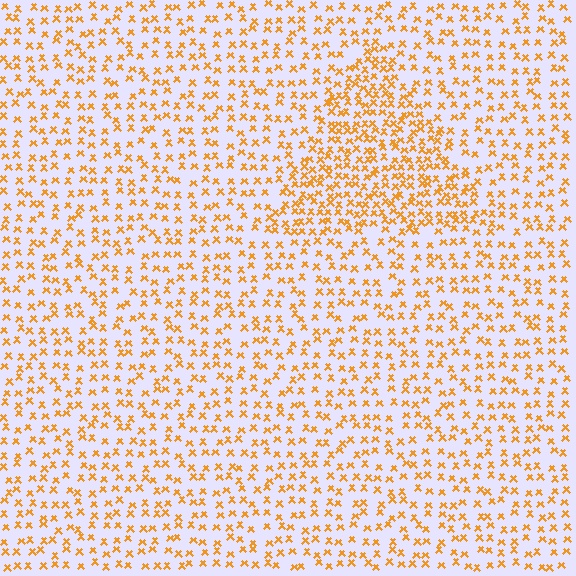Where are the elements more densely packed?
The elements are more densely packed inside the triangle boundary.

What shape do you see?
I see a triangle.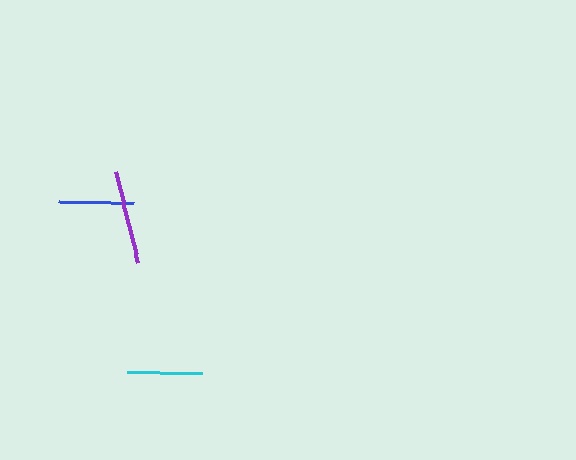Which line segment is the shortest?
The cyan line is the shortest at approximately 75 pixels.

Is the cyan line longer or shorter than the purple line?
The purple line is longer than the cyan line.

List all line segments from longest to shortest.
From longest to shortest: purple, blue, cyan.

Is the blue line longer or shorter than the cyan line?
The blue line is longer than the cyan line.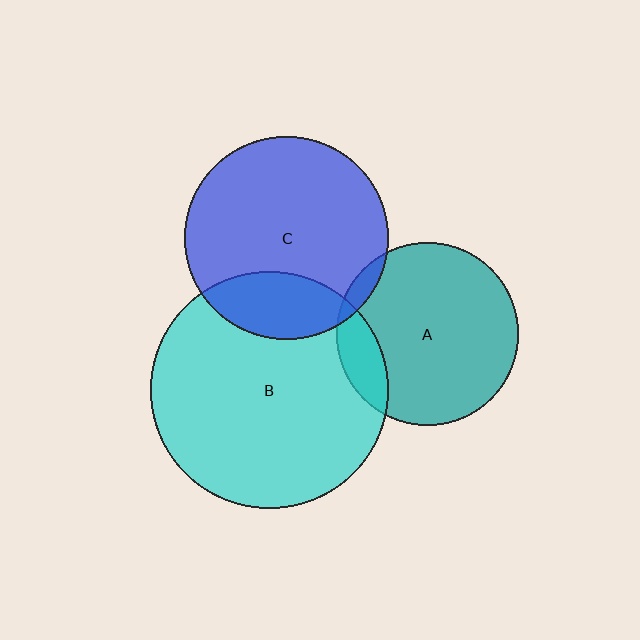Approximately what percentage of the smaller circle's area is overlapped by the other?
Approximately 15%.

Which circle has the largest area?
Circle B (cyan).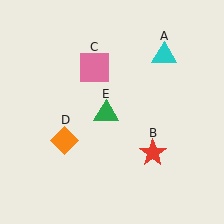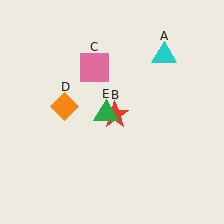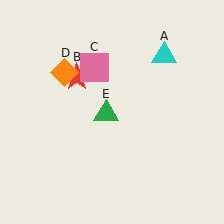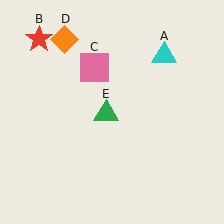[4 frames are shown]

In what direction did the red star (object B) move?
The red star (object B) moved up and to the left.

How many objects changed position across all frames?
2 objects changed position: red star (object B), orange diamond (object D).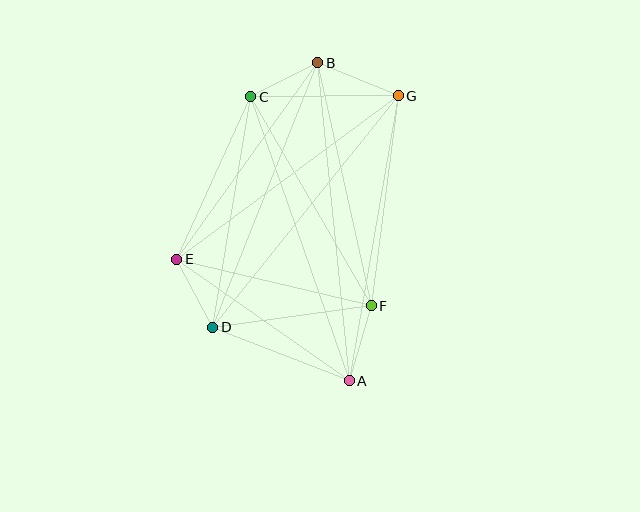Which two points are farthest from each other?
Points A and B are farthest from each other.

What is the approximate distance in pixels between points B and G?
The distance between B and G is approximately 87 pixels.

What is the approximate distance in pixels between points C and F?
The distance between C and F is approximately 241 pixels.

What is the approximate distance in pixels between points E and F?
The distance between E and F is approximately 200 pixels.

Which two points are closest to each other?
Points B and C are closest to each other.